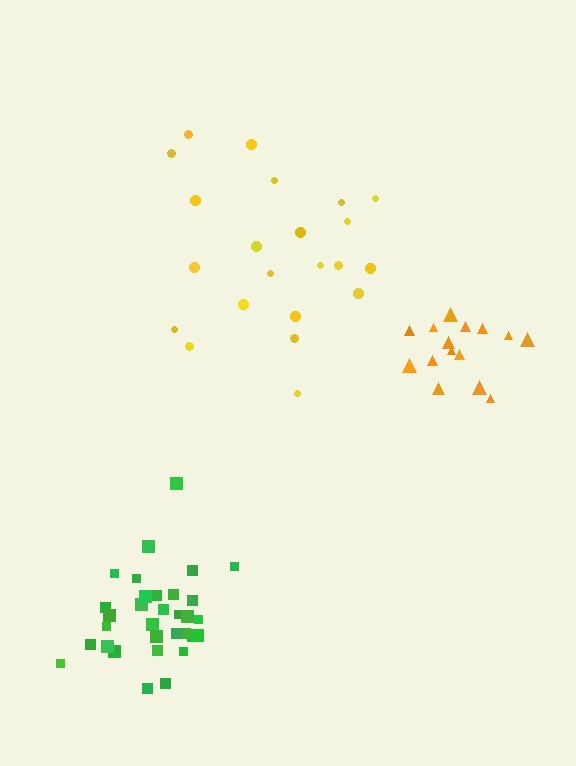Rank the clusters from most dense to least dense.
orange, green, yellow.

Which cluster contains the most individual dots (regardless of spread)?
Green (32).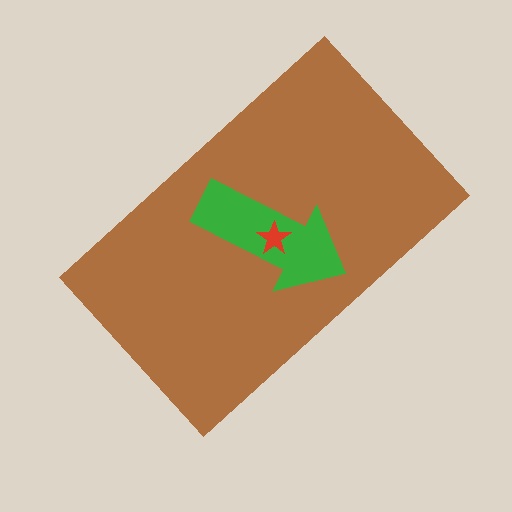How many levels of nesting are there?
3.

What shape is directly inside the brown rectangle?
The green arrow.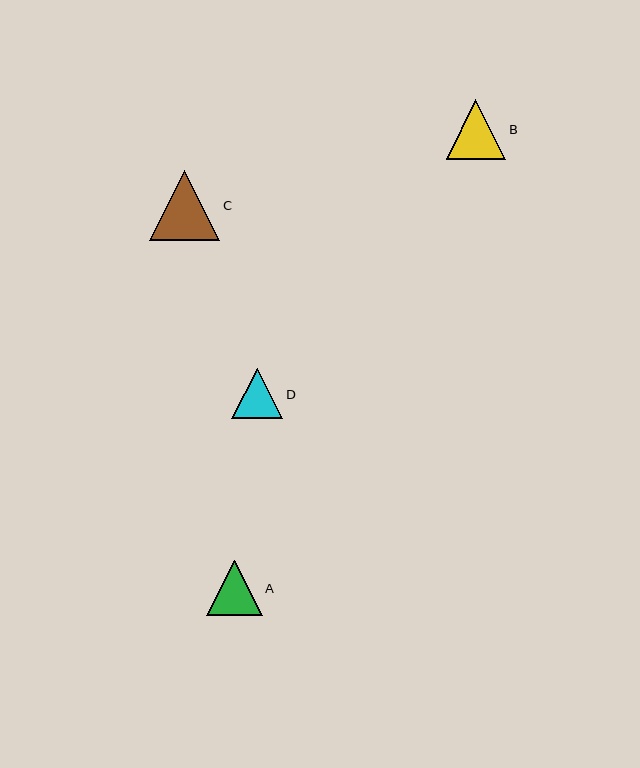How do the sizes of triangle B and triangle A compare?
Triangle B and triangle A are approximately the same size.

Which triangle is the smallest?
Triangle D is the smallest with a size of approximately 51 pixels.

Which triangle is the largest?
Triangle C is the largest with a size of approximately 70 pixels.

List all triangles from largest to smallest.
From largest to smallest: C, B, A, D.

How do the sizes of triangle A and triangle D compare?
Triangle A and triangle D are approximately the same size.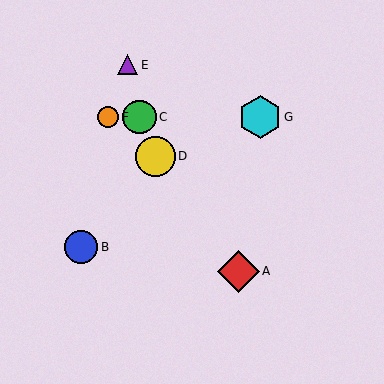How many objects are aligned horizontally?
3 objects (C, F, G) are aligned horizontally.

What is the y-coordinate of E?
Object E is at y≈65.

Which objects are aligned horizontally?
Objects C, F, G are aligned horizontally.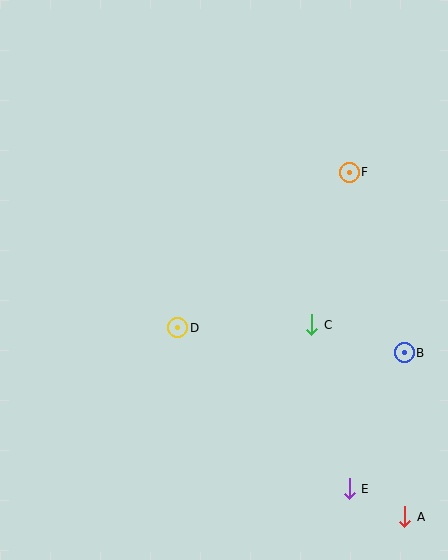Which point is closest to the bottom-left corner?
Point D is closest to the bottom-left corner.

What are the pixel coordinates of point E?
Point E is at (349, 489).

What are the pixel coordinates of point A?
Point A is at (405, 517).